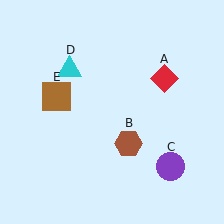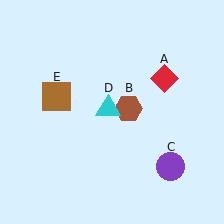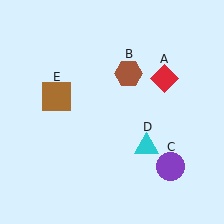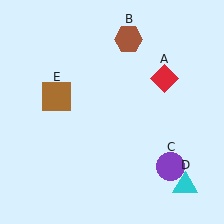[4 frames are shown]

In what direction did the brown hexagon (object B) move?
The brown hexagon (object B) moved up.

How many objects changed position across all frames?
2 objects changed position: brown hexagon (object B), cyan triangle (object D).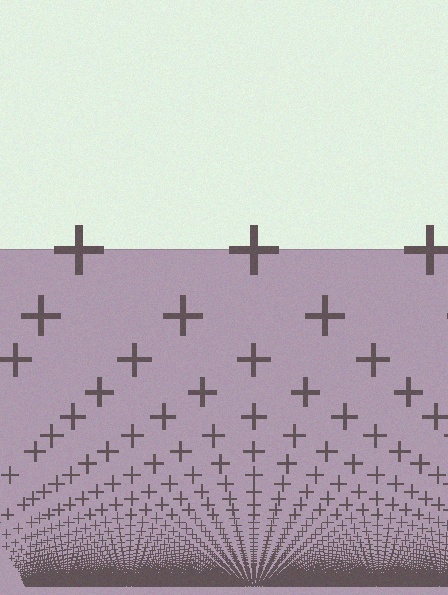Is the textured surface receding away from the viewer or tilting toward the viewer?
The surface appears to tilt toward the viewer. Texture elements get larger and sparser toward the top.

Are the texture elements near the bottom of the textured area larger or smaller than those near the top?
Smaller. The gradient is inverted — elements near the bottom are smaller and denser.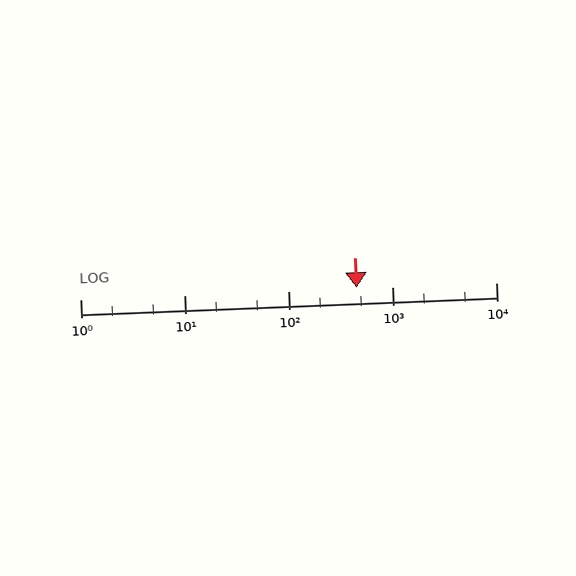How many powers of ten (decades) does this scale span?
The scale spans 4 decades, from 1 to 10000.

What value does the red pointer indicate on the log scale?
The pointer indicates approximately 460.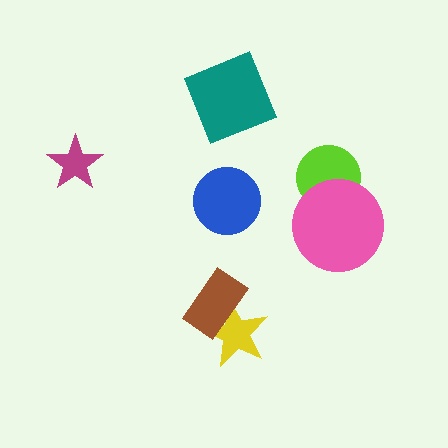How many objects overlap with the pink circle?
1 object overlaps with the pink circle.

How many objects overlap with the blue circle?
0 objects overlap with the blue circle.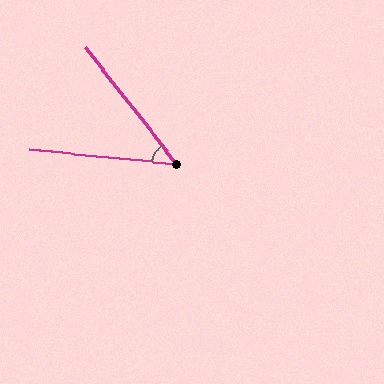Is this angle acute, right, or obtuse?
It is acute.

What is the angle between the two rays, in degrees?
Approximately 46 degrees.